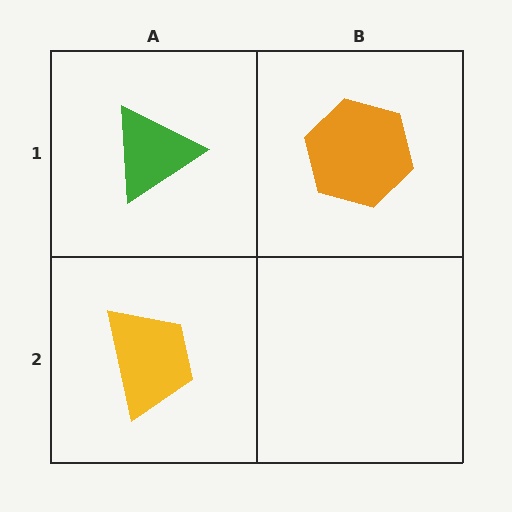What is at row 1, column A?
A green triangle.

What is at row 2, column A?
A yellow trapezoid.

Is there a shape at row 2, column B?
No, that cell is empty.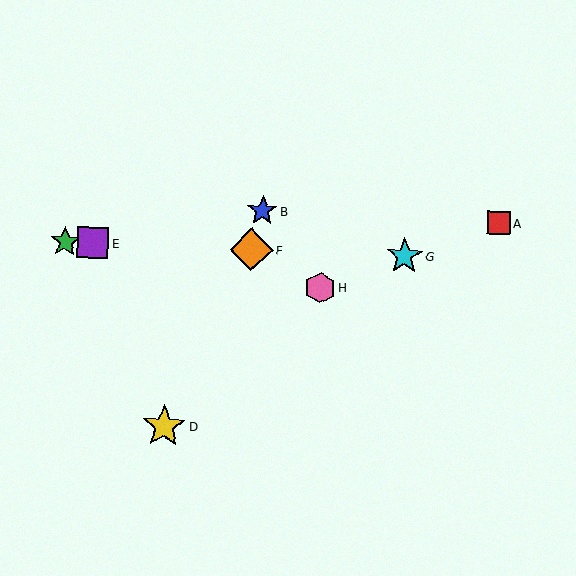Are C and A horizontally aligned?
No, C is at y≈242 and A is at y≈223.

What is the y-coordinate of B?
Object B is at y≈211.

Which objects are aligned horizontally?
Objects C, E, F, G are aligned horizontally.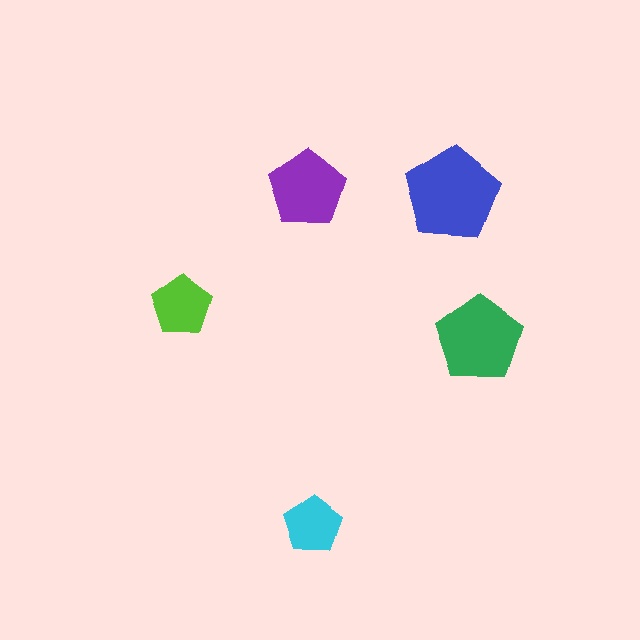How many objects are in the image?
There are 5 objects in the image.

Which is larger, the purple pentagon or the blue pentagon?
The blue one.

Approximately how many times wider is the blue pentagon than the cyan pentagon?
About 1.5 times wider.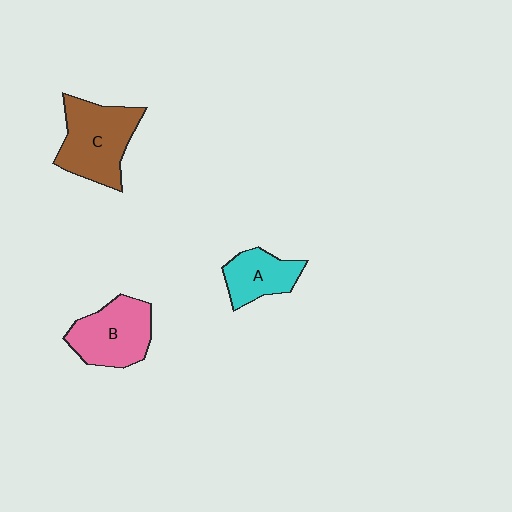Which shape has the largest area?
Shape C (brown).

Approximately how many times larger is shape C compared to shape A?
Approximately 1.7 times.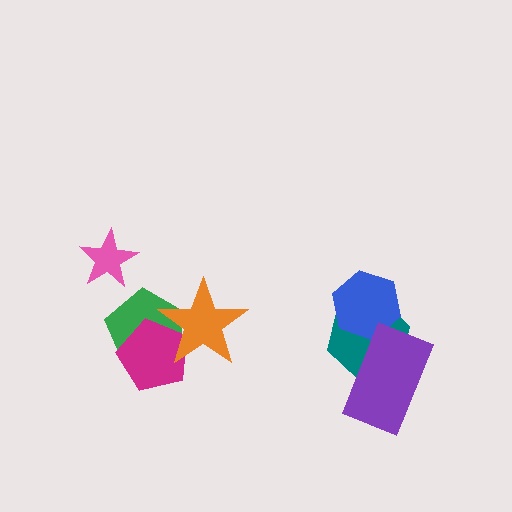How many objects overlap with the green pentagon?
2 objects overlap with the green pentagon.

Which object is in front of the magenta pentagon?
The orange star is in front of the magenta pentagon.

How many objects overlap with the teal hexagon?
2 objects overlap with the teal hexagon.